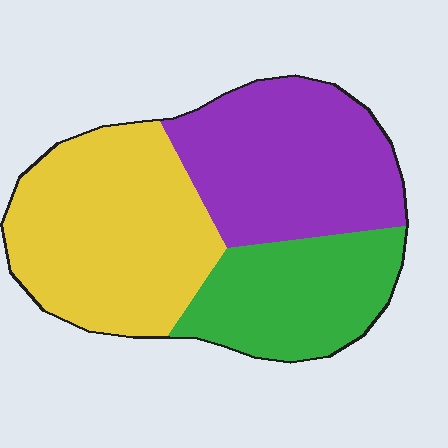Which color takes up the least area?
Green, at roughly 25%.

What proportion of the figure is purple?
Purple takes up about one third (1/3) of the figure.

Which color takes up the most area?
Yellow, at roughly 40%.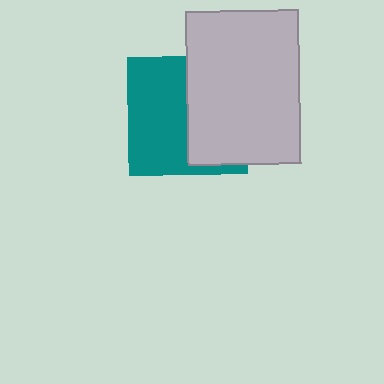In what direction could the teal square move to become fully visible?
The teal square could move left. That would shift it out from behind the light gray rectangle entirely.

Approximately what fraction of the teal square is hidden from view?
Roughly 47% of the teal square is hidden behind the light gray rectangle.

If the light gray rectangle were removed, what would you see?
You would see the complete teal square.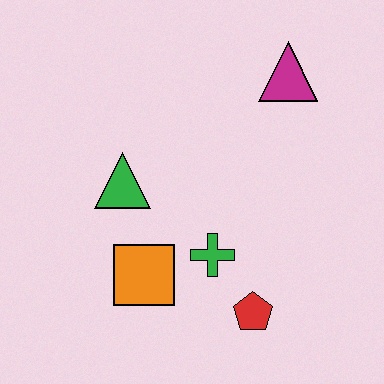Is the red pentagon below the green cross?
Yes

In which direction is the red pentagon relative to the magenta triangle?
The red pentagon is below the magenta triangle.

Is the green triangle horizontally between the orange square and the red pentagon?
No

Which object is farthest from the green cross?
The magenta triangle is farthest from the green cross.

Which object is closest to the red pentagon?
The green cross is closest to the red pentagon.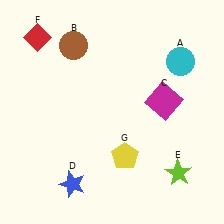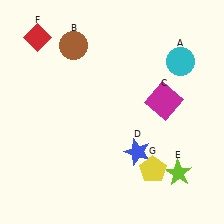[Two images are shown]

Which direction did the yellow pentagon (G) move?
The yellow pentagon (G) moved right.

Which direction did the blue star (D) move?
The blue star (D) moved right.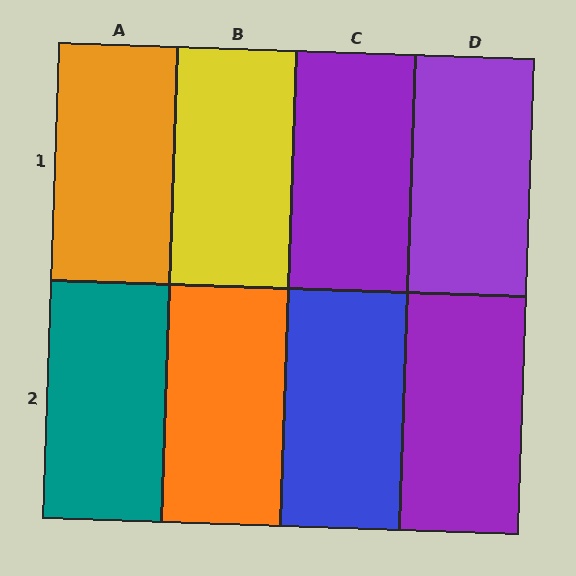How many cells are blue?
1 cell is blue.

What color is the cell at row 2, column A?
Teal.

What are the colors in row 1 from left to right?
Orange, yellow, purple, purple.